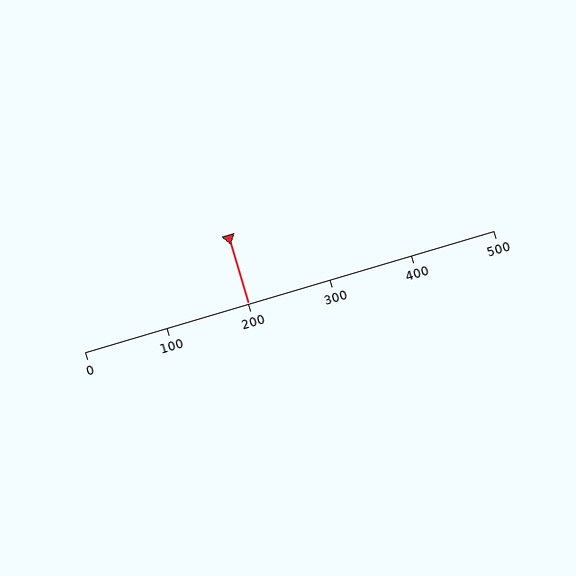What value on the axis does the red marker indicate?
The marker indicates approximately 200.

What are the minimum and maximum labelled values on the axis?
The axis runs from 0 to 500.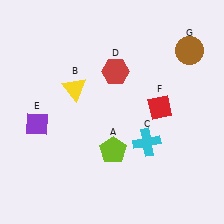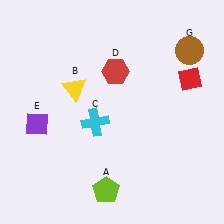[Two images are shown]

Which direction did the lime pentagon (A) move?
The lime pentagon (A) moved down.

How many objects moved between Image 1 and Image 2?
3 objects moved between the two images.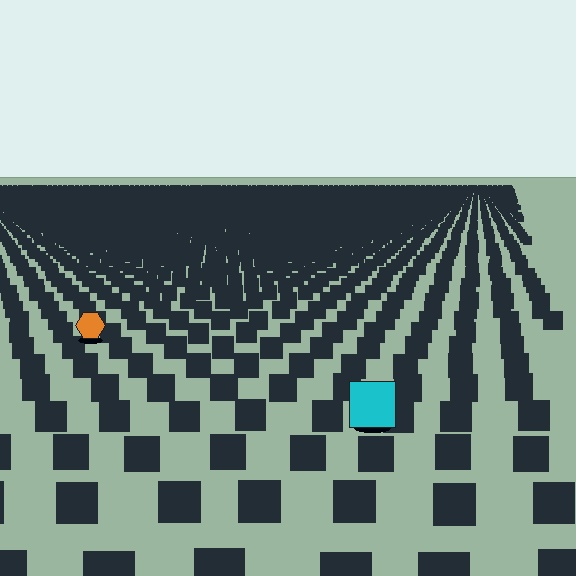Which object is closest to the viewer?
The cyan square is closest. The texture marks near it are larger and more spread out.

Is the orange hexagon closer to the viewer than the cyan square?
No. The cyan square is closer — you can tell from the texture gradient: the ground texture is coarser near it.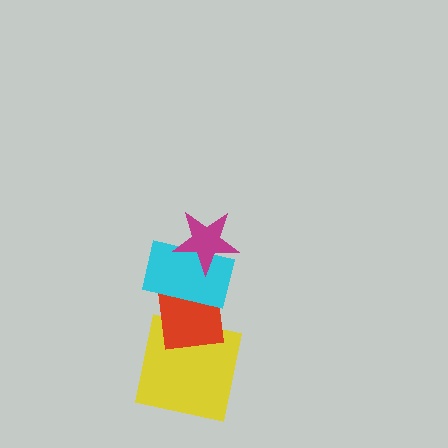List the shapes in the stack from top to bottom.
From top to bottom: the magenta star, the cyan rectangle, the red square, the yellow square.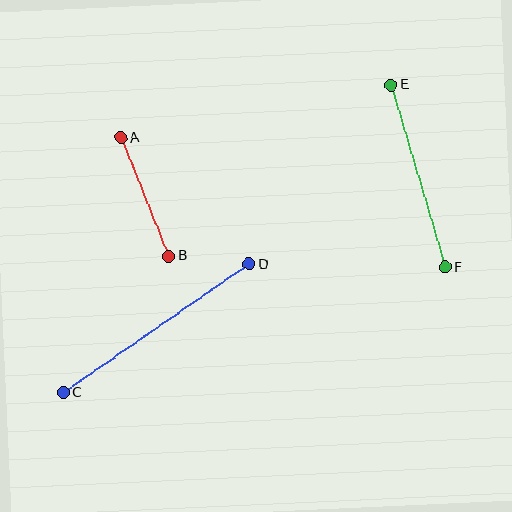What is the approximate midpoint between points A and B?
The midpoint is at approximately (145, 197) pixels.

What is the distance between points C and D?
The distance is approximately 226 pixels.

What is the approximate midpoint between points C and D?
The midpoint is at approximately (156, 329) pixels.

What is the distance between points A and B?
The distance is approximately 128 pixels.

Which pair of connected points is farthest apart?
Points C and D are farthest apart.